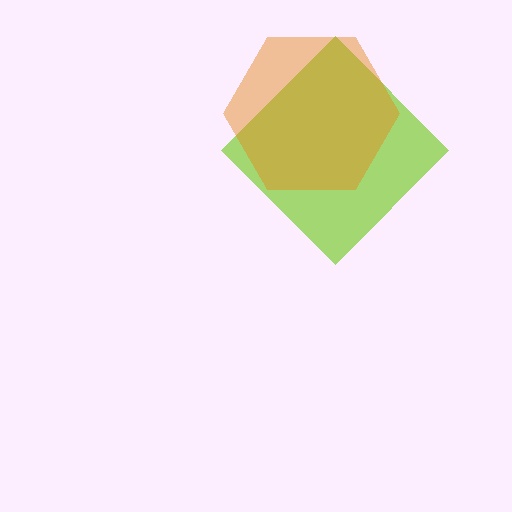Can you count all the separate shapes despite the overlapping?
Yes, there are 2 separate shapes.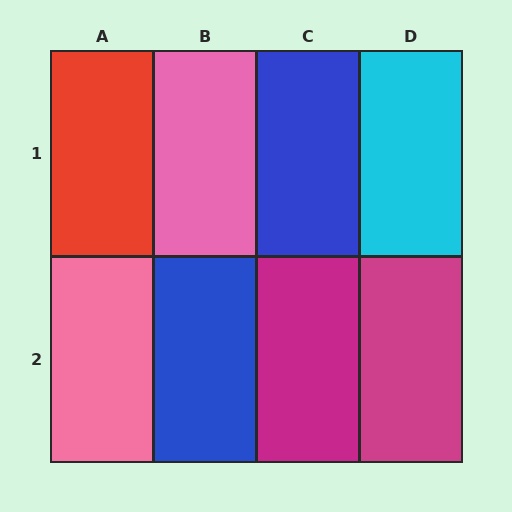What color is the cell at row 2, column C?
Magenta.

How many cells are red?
1 cell is red.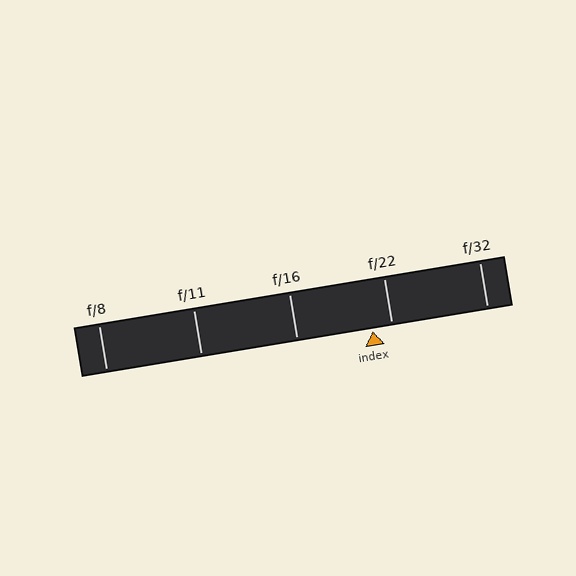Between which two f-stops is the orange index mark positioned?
The index mark is between f/16 and f/22.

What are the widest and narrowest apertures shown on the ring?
The widest aperture shown is f/8 and the narrowest is f/32.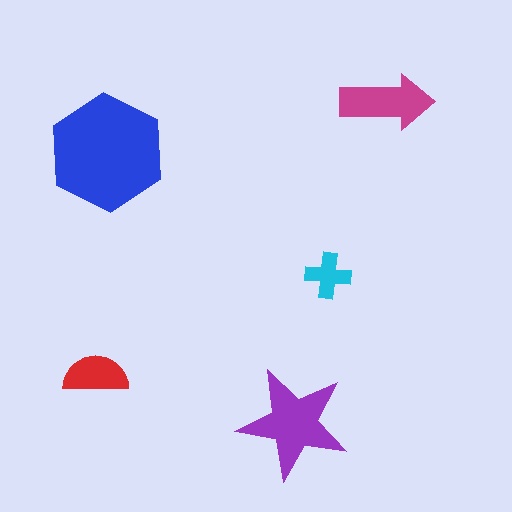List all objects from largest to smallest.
The blue hexagon, the purple star, the magenta arrow, the red semicircle, the cyan cross.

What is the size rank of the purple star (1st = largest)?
2nd.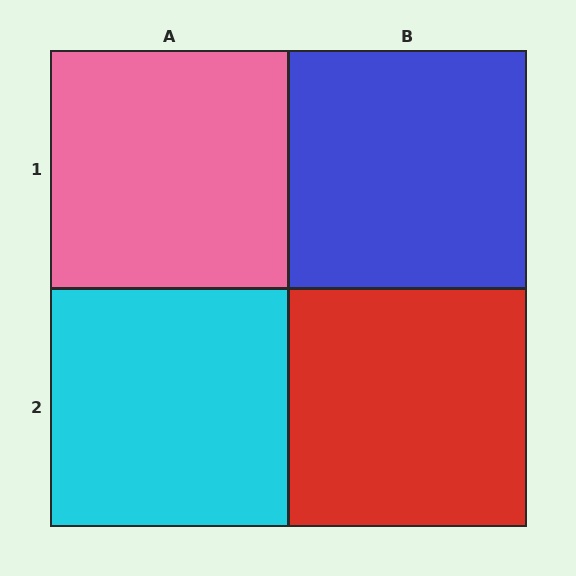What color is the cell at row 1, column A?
Pink.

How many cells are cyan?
1 cell is cyan.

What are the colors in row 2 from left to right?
Cyan, red.